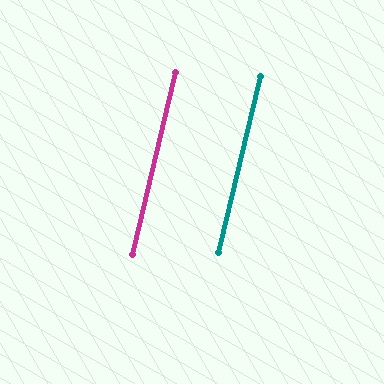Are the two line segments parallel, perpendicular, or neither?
Parallel — their directions differ by only 0.0°.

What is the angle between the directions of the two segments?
Approximately 0 degrees.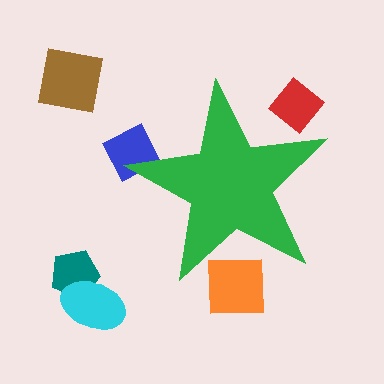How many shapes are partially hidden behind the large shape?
3 shapes are partially hidden.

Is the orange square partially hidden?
Yes, the orange square is partially hidden behind the green star.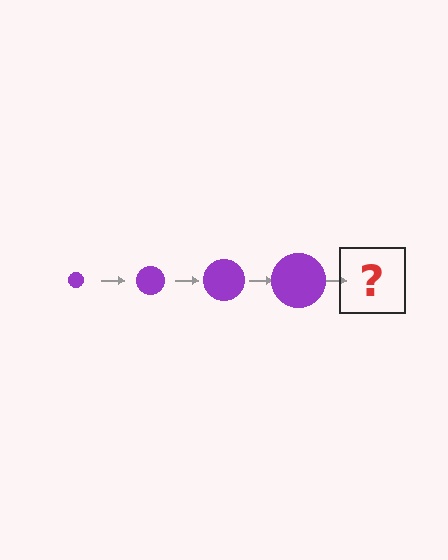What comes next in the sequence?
The next element should be a purple circle, larger than the previous one.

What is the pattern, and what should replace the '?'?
The pattern is that the circle gets progressively larger each step. The '?' should be a purple circle, larger than the previous one.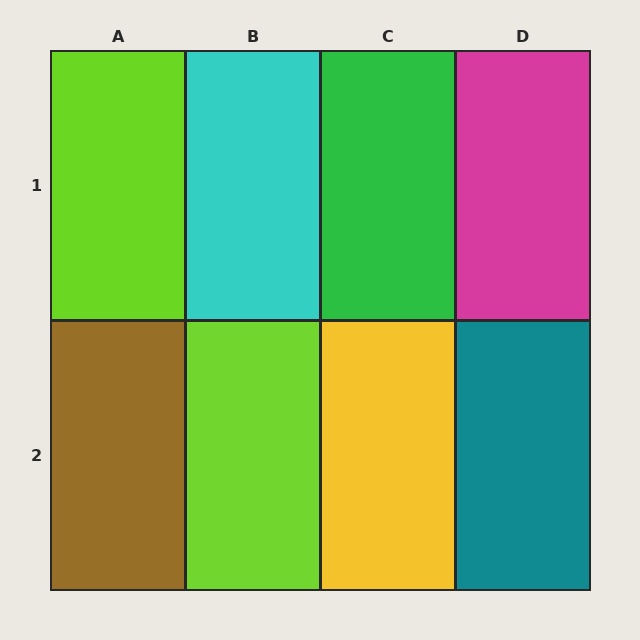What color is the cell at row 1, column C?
Green.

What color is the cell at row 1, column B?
Cyan.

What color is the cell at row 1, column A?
Lime.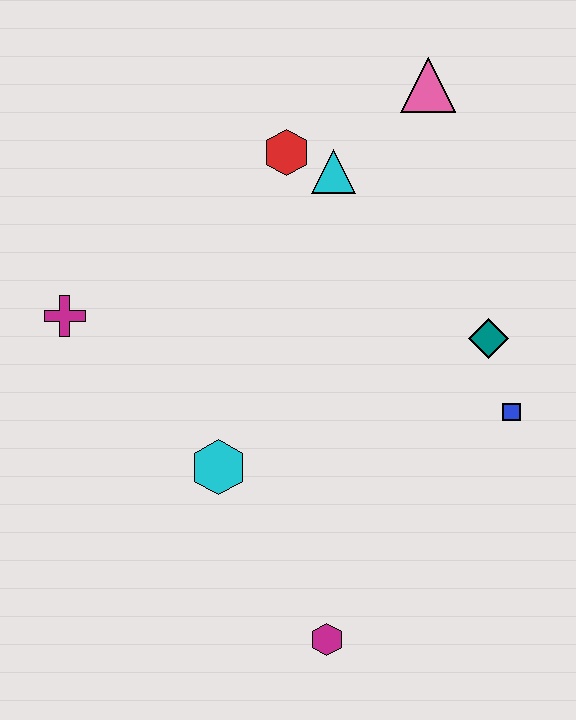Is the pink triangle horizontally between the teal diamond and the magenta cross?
Yes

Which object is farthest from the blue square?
The magenta cross is farthest from the blue square.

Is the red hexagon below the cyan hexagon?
No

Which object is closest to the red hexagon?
The cyan triangle is closest to the red hexagon.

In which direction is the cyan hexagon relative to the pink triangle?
The cyan hexagon is below the pink triangle.